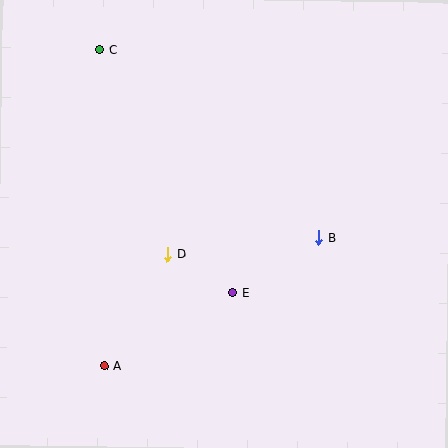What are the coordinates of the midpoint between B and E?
The midpoint between B and E is at (276, 265).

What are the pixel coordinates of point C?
Point C is at (100, 50).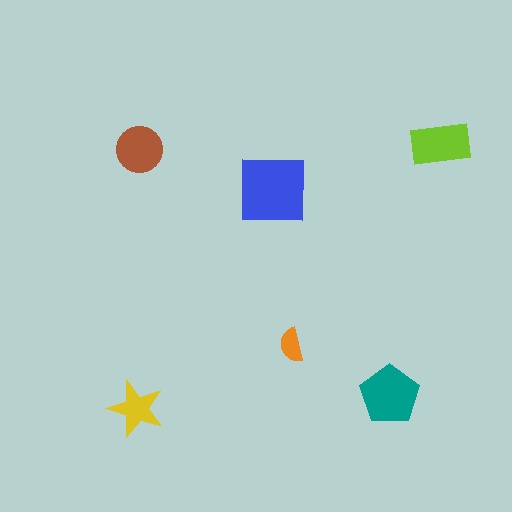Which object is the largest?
The blue square.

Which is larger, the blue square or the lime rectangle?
The blue square.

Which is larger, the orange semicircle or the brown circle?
The brown circle.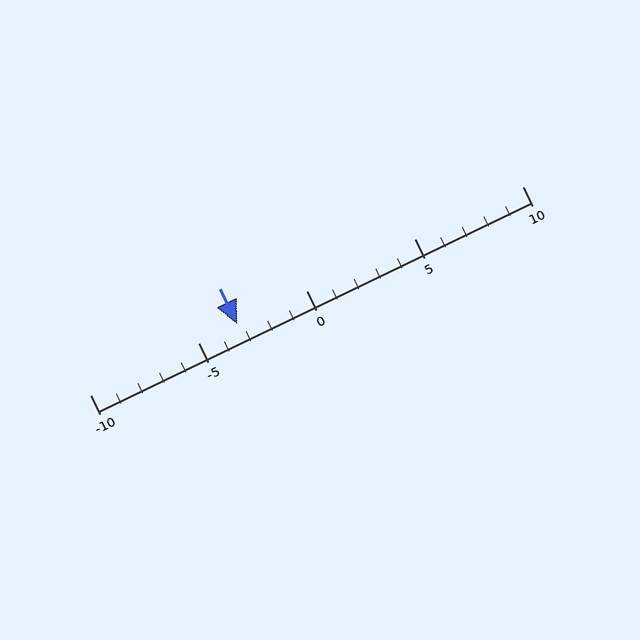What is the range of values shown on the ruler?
The ruler shows values from -10 to 10.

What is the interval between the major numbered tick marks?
The major tick marks are spaced 5 units apart.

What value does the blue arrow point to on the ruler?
The blue arrow points to approximately -3.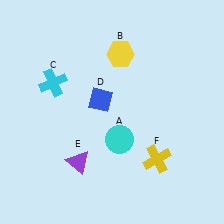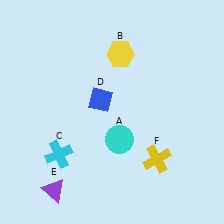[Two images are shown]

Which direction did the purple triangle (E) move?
The purple triangle (E) moved down.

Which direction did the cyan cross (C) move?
The cyan cross (C) moved down.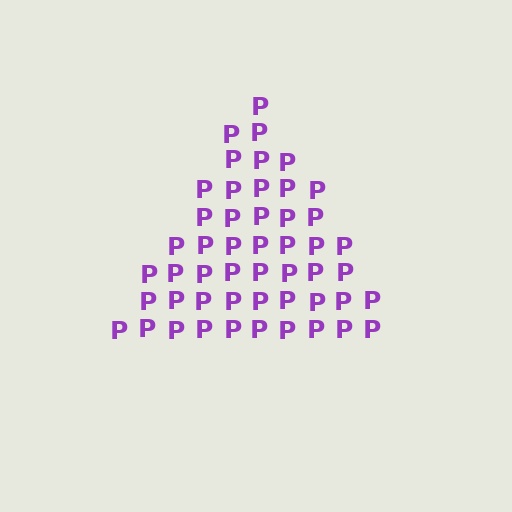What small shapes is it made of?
It is made of small letter P's.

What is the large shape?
The large shape is a triangle.